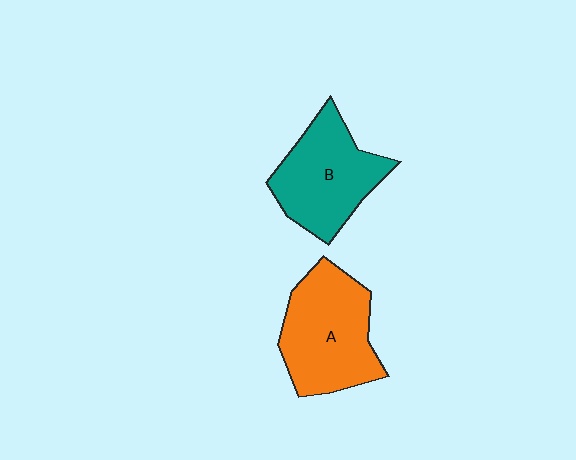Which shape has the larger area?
Shape A (orange).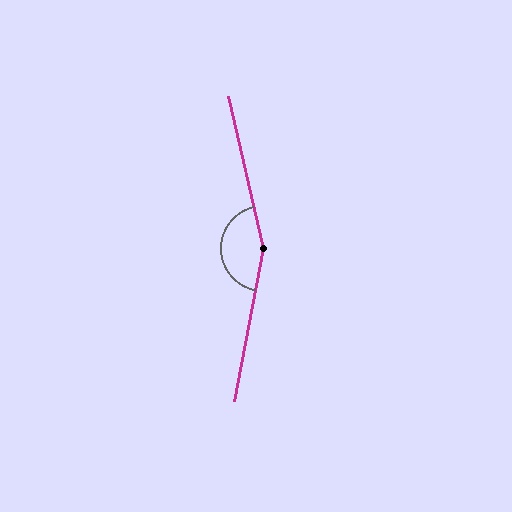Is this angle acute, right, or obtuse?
It is obtuse.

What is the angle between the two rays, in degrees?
Approximately 156 degrees.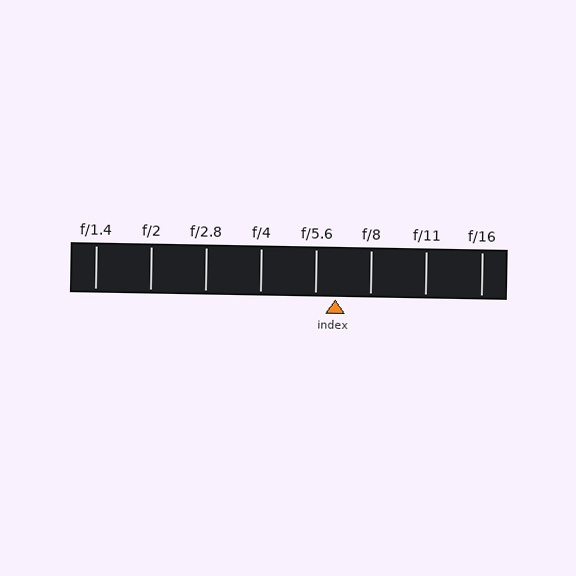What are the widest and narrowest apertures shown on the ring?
The widest aperture shown is f/1.4 and the narrowest is f/16.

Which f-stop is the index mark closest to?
The index mark is closest to f/5.6.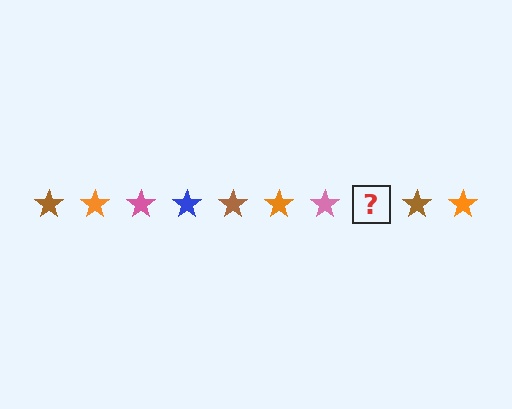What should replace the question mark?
The question mark should be replaced with a blue star.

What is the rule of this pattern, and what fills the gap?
The rule is that the pattern cycles through brown, orange, pink, blue stars. The gap should be filled with a blue star.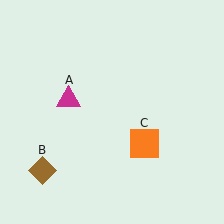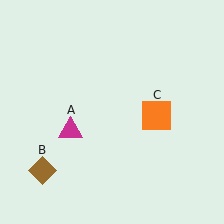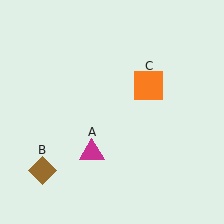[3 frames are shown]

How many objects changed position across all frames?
2 objects changed position: magenta triangle (object A), orange square (object C).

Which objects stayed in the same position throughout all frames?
Brown diamond (object B) remained stationary.